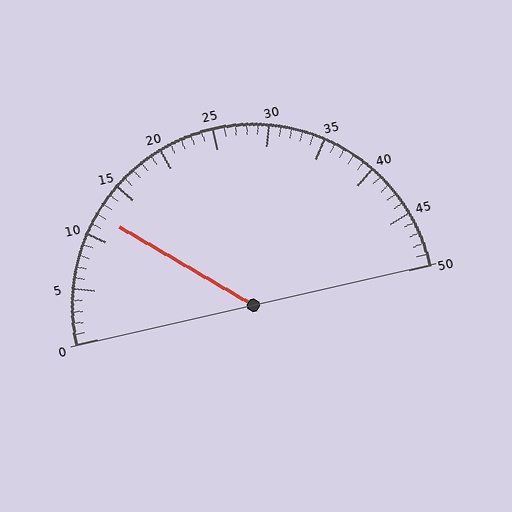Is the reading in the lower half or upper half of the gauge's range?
The reading is in the lower half of the range (0 to 50).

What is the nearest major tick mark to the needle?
The nearest major tick mark is 10.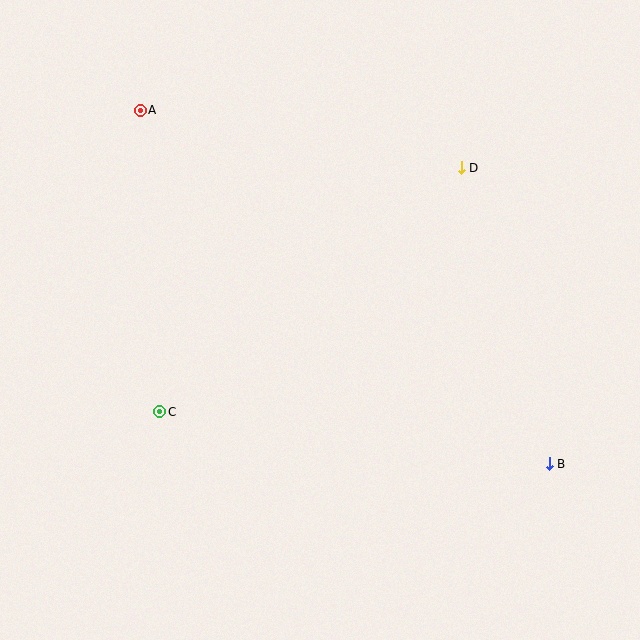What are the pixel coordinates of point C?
Point C is at (160, 412).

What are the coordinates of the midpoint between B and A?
The midpoint between B and A is at (345, 287).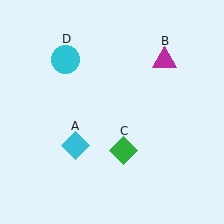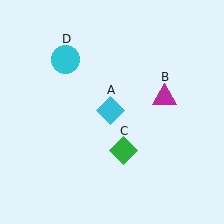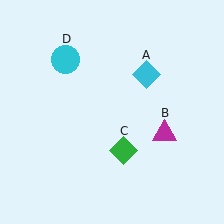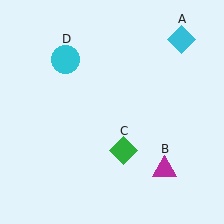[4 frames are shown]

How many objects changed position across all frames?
2 objects changed position: cyan diamond (object A), magenta triangle (object B).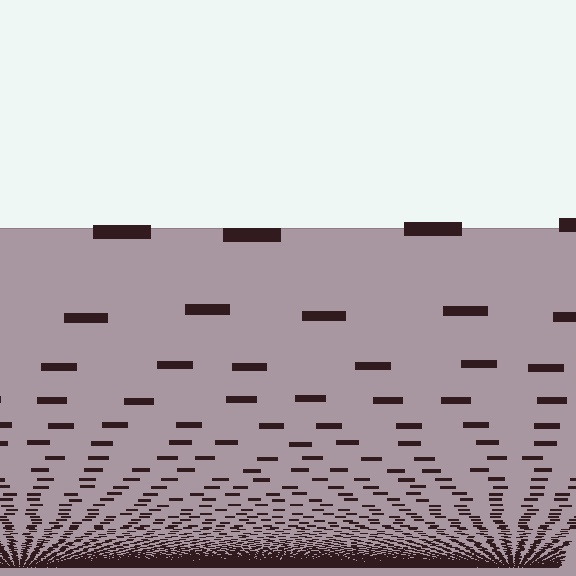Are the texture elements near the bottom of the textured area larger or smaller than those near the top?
Smaller. The gradient is inverted — elements near the bottom are smaller and denser.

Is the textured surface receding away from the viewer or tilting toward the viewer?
The surface appears to tilt toward the viewer. Texture elements get larger and sparser toward the top.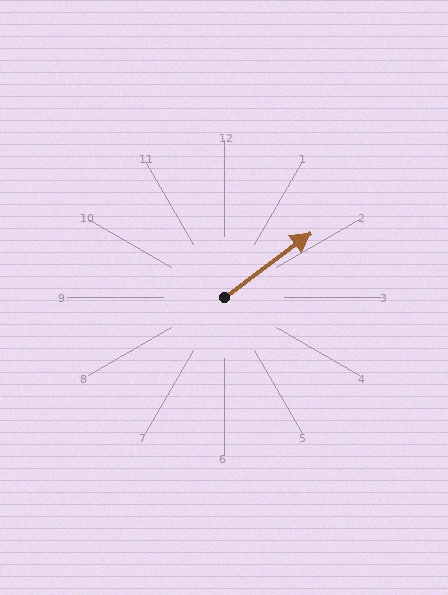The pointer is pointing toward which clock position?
Roughly 2 o'clock.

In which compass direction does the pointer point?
Northeast.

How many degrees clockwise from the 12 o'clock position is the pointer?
Approximately 53 degrees.